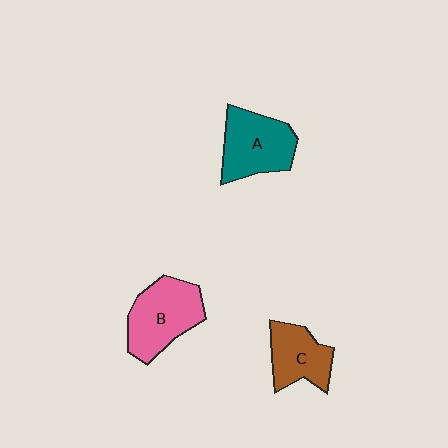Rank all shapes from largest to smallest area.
From largest to smallest: B (pink), A (teal), C (brown).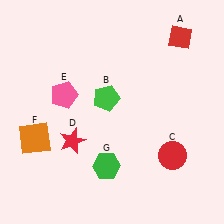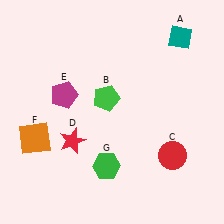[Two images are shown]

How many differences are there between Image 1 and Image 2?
There are 2 differences between the two images.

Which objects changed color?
A changed from red to teal. E changed from pink to magenta.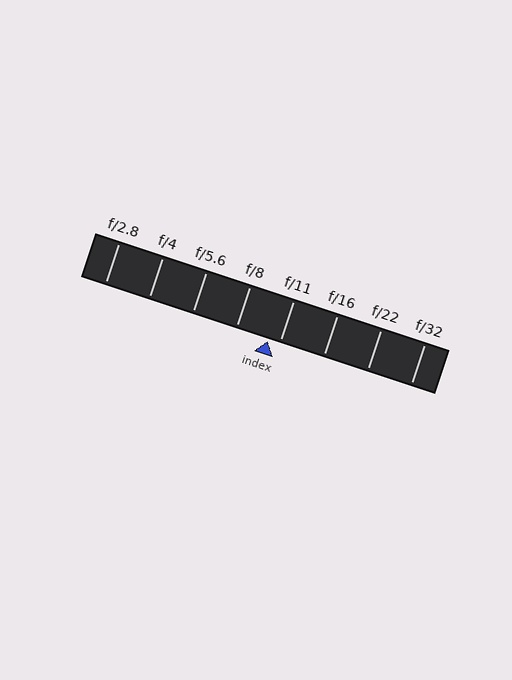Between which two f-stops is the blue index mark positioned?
The index mark is between f/8 and f/11.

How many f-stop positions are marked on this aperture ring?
There are 8 f-stop positions marked.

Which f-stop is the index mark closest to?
The index mark is closest to f/11.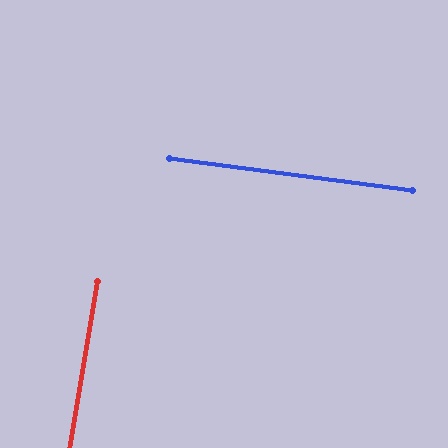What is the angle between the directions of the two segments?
Approximately 88 degrees.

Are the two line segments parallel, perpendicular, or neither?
Perpendicular — they meet at approximately 88°.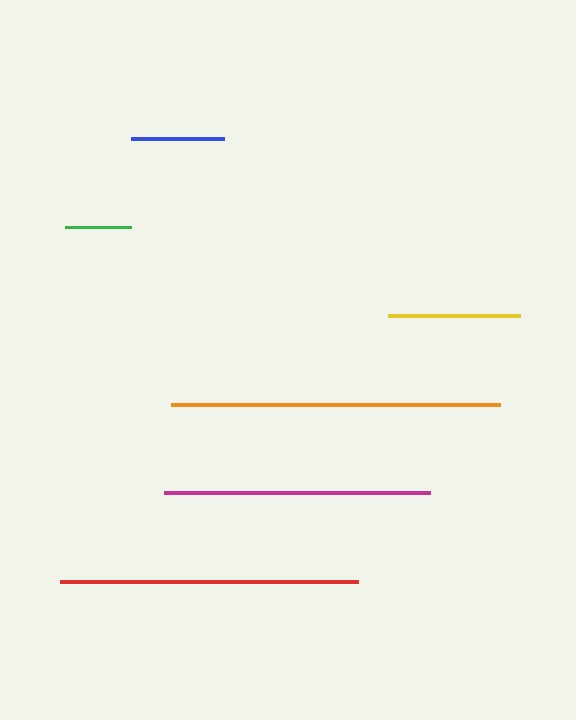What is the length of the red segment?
The red segment is approximately 298 pixels long.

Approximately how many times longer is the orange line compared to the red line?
The orange line is approximately 1.1 times the length of the red line.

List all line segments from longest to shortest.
From longest to shortest: orange, red, magenta, yellow, blue, green.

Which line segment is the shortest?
The green line is the shortest at approximately 66 pixels.